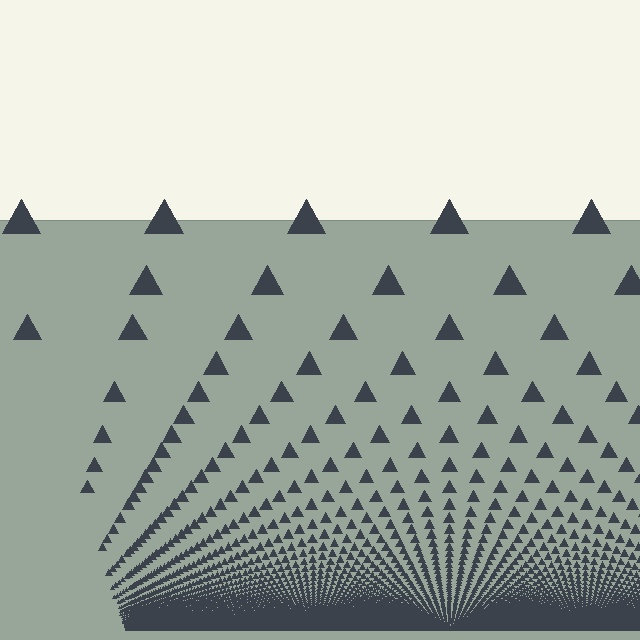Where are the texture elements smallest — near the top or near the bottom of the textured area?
Near the bottom.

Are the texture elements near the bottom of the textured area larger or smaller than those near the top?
Smaller. The gradient is inverted — elements near the bottom are smaller and denser.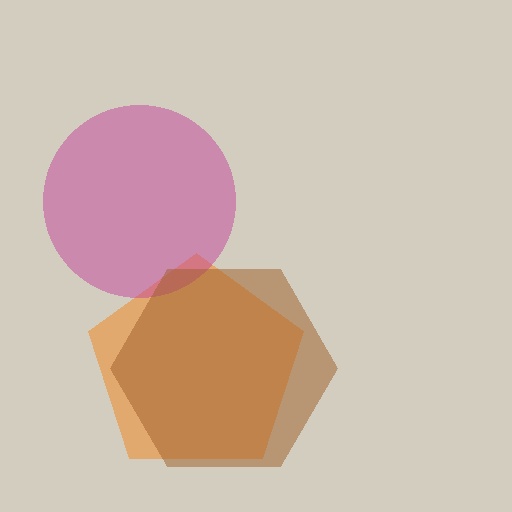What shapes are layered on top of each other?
The layered shapes are: an orange pentagon, a magenta circle, a brown hexagon.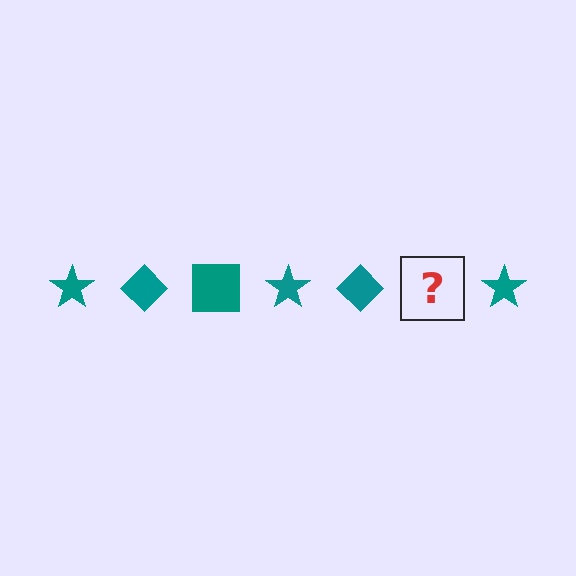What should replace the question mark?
The question mark should be replaced with a teal square.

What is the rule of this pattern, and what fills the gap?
The rule is that the pattern cycles through star, diamond, square shapes in teal. The gap should be filled with a teal square.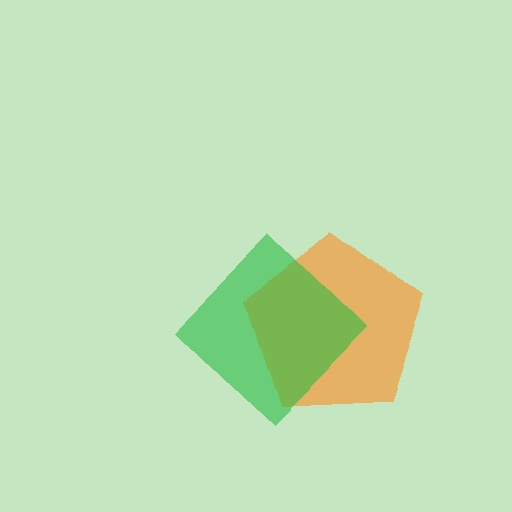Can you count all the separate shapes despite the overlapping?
Yes, there are 2 separate shapes.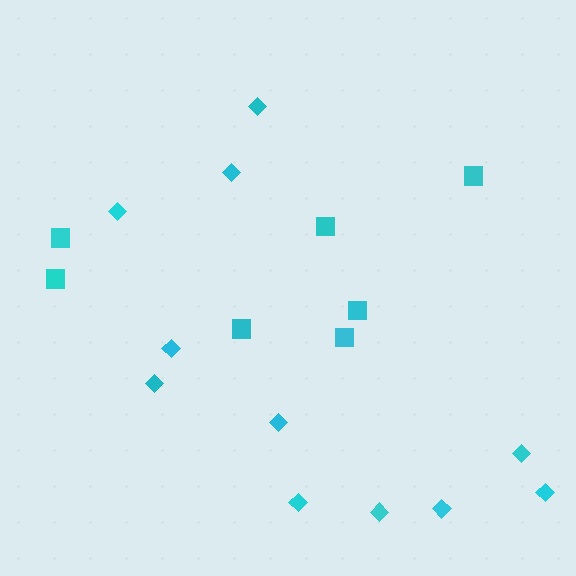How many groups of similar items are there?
There are 2 groups: one group of diamonds (11) and one group of squares (7).